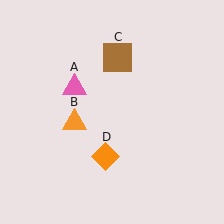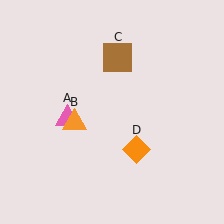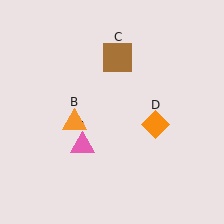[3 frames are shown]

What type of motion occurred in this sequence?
The pink triangle (object A), orange diamond (object D) rotated counterclockwise around the center of the scene.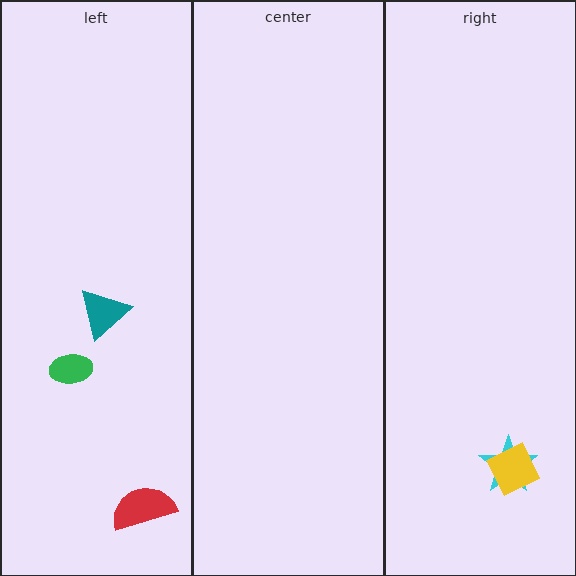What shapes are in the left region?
The red semicircle, the green ellipse, the teal triangle.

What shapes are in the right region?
The cyan star, the yellow square.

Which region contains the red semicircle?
The left region.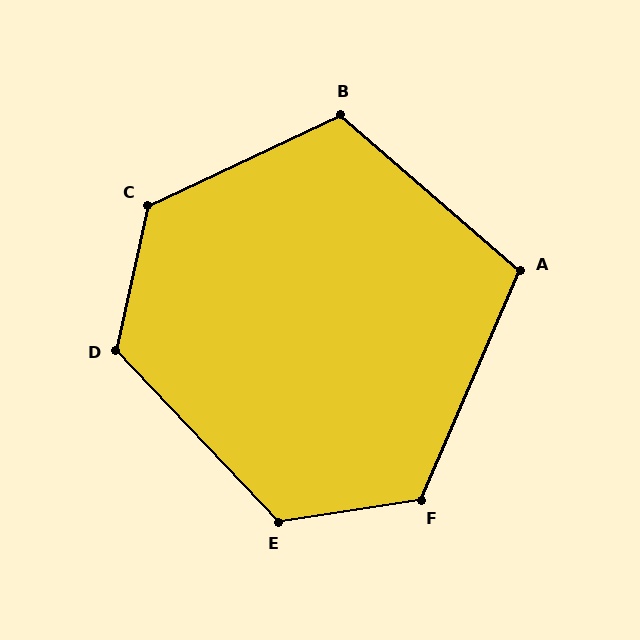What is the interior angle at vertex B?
Approximately 114 degrees (obtuse).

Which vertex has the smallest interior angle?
A, at approximately 108 degrees.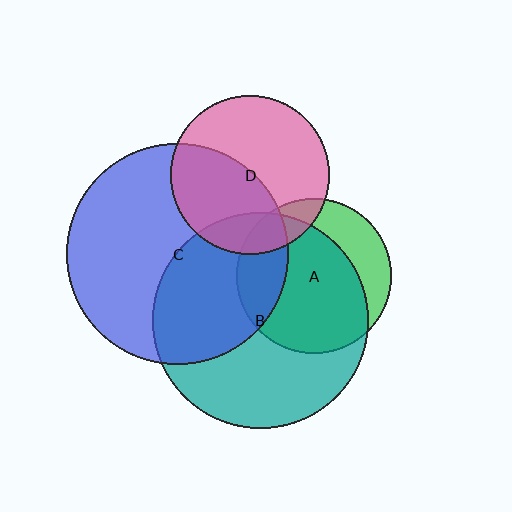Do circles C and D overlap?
Yes.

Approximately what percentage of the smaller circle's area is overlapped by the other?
Approximately 45%.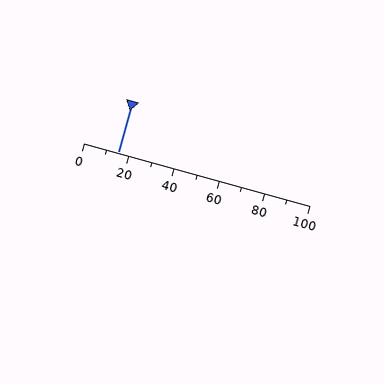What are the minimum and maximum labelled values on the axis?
The axis runs from 0 to 100.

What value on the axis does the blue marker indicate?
The marker indicates approximately 15.